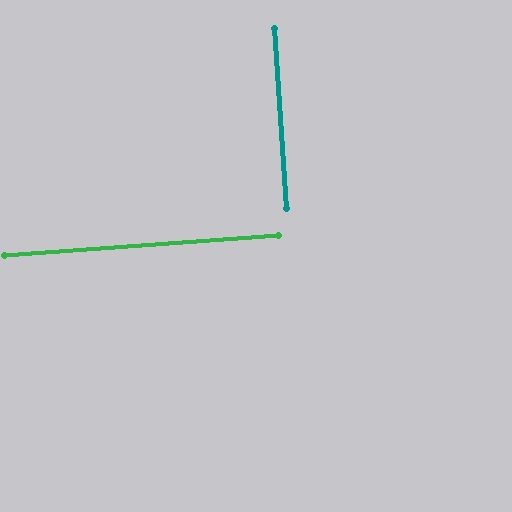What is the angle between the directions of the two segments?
Approximately 89 degrees.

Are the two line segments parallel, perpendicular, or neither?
Perpendicular — they meet at approximately 89°.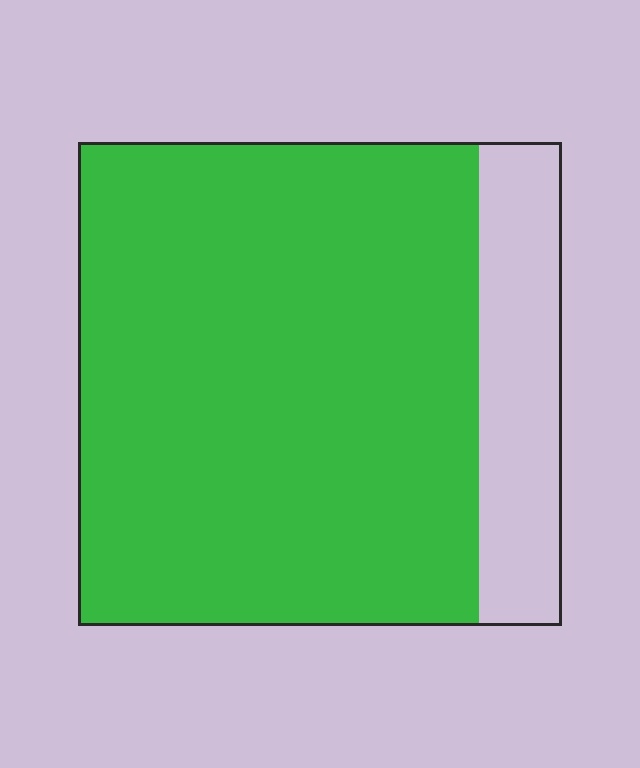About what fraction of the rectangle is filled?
About five sixths (5/6).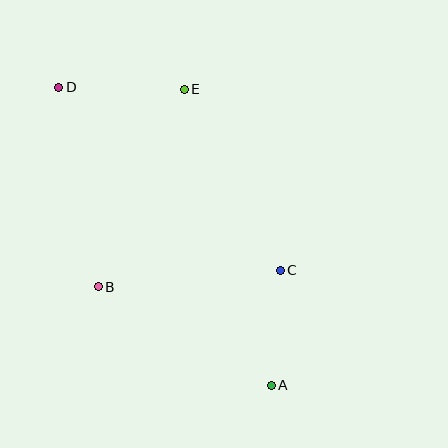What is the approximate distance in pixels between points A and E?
The distance between A and E is approximately 308 pixels.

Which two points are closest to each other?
Points A and C are closest to each other.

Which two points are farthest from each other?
Points A and D are farthest from each other.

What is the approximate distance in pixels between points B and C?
The distance between B and C is approximately 183 pixels.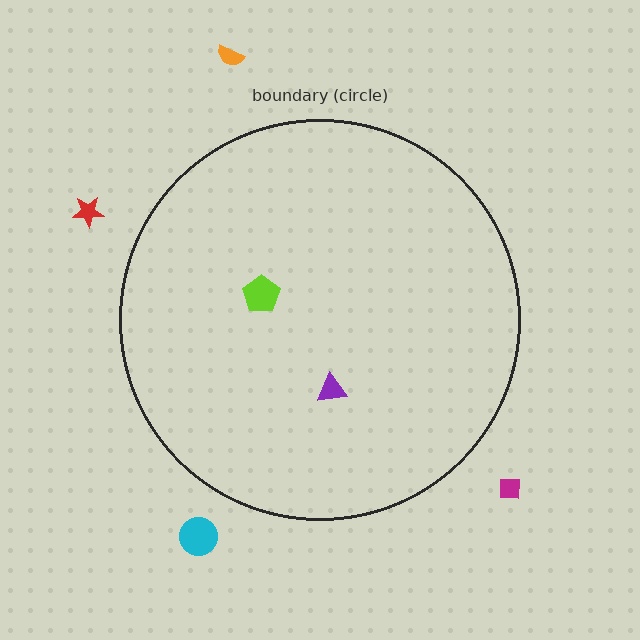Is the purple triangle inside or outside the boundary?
Inside.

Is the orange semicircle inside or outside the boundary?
Outside.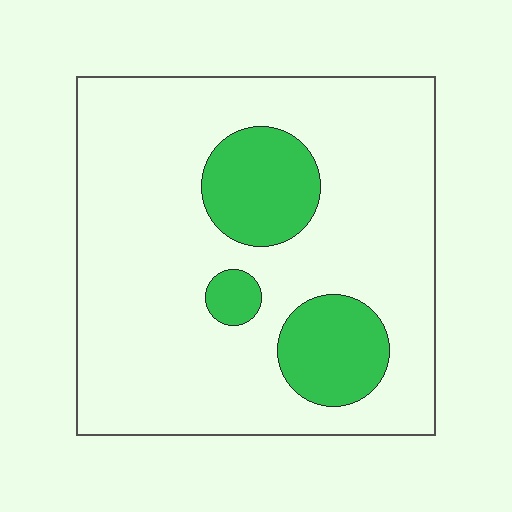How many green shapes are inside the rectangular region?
3.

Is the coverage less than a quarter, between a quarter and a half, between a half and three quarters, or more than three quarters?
Less than a quarter.